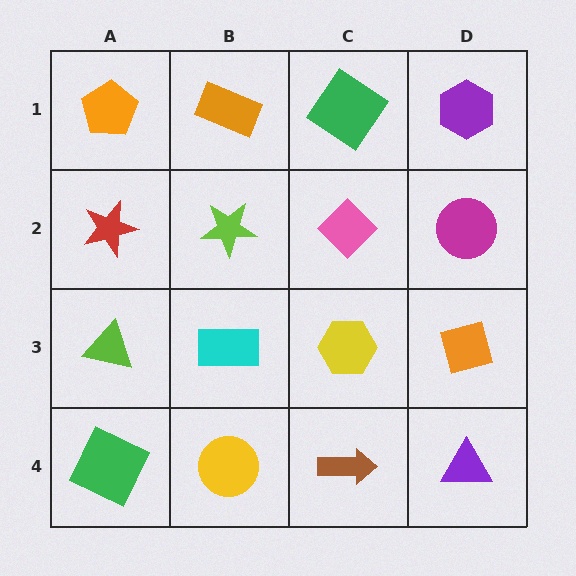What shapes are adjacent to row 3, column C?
A pink diamond (row 2, column C), a brown arrow (row 4, column C), a cyan rectangle (row 3, column B), an orange square (row 3, column D).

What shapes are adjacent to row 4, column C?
A yellow hexagon (row 3, column C), a yellow circle (row 4, column B), a purple triangle (row 4, column D).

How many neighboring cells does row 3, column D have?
3.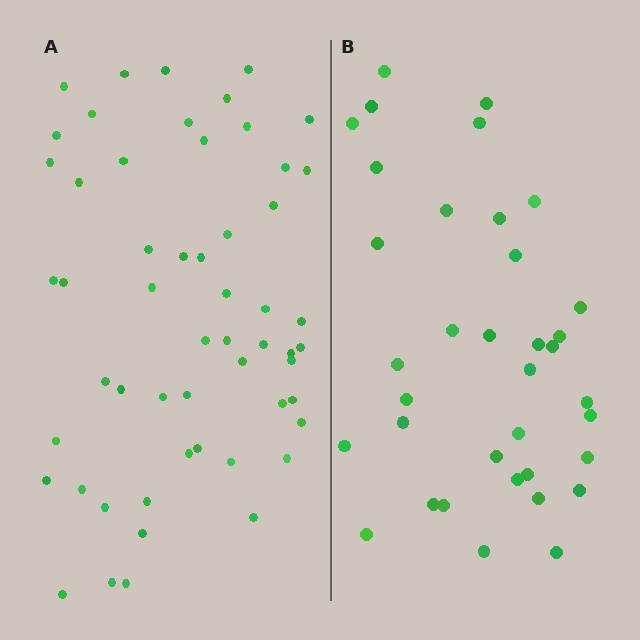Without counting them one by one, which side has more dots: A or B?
Region A (the left region) has more dots.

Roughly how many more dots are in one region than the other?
Region A has approximately 20 more dots than region B.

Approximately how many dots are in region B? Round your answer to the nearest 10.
About 40 dots. (The exact count is 36, which rounds to 40.)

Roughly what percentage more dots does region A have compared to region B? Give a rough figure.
About 55% more.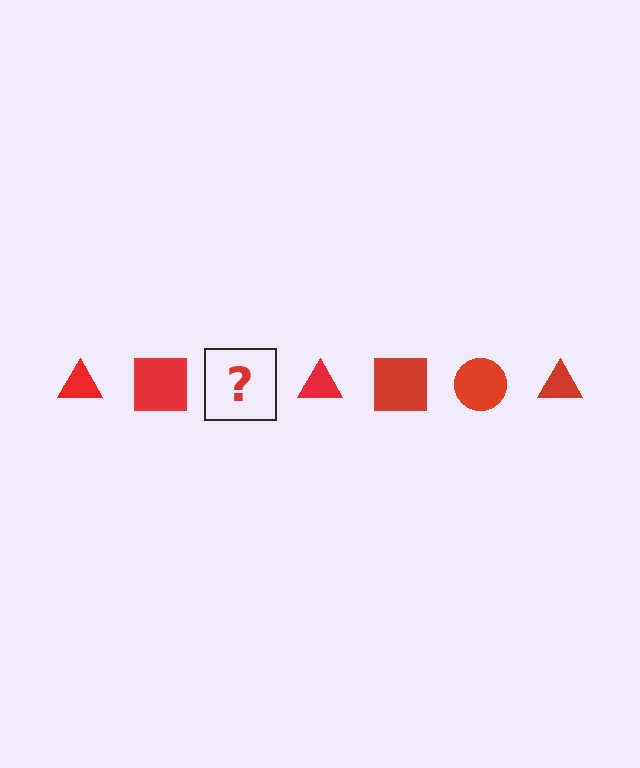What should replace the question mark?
The question mark should be replaced with a red circle.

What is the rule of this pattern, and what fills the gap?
The rule is that the pattern cycles through triangle, square, circle shapes in red. The gap should be filled with a red circle.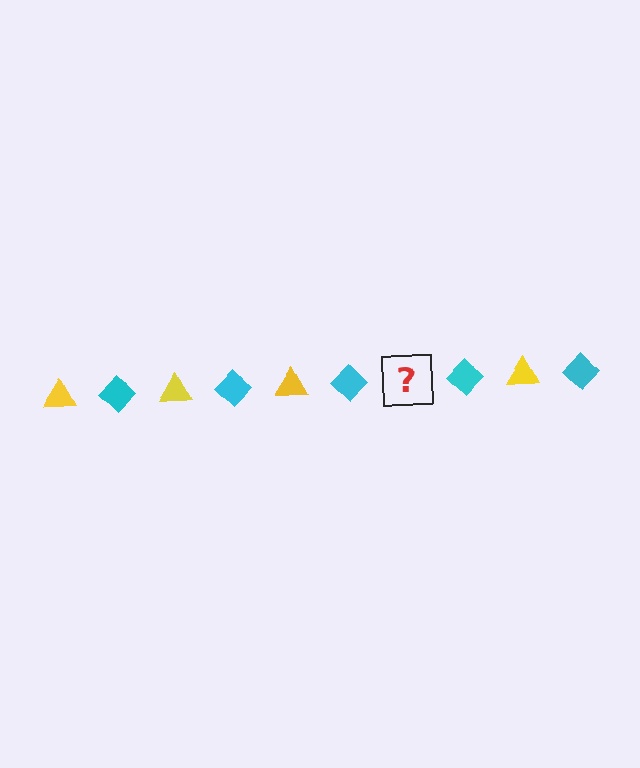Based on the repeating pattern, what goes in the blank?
The blank should be a yellow triangle.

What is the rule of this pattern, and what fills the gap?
The rule is that the pattern alternates between yellow triangle and cyan diamond. The gap should be filled with a yellow triangle.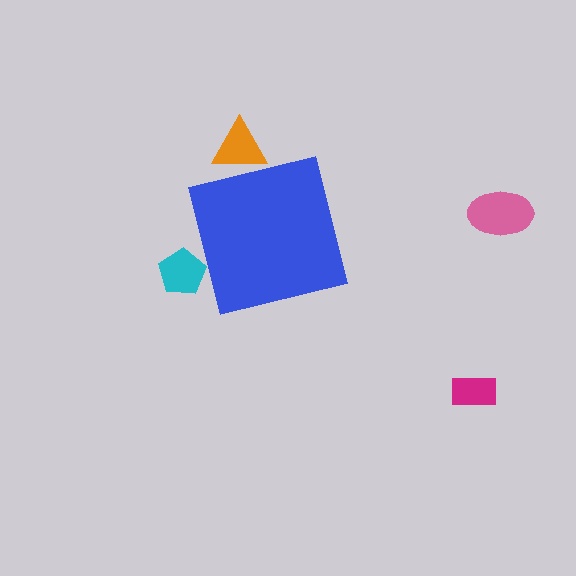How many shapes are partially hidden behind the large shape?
2 shapes are partially hidden.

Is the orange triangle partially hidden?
Yes, the orange triangle is partially hidden behind the blue square.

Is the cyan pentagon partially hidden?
Yes, the cyan pentagon is partially hidden behind the blue square.